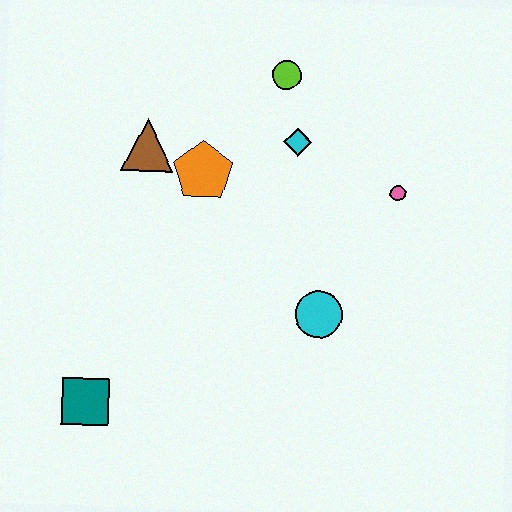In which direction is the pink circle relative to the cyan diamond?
The pink circle is to the right of the cyan diamond.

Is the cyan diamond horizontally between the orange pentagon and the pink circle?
Yes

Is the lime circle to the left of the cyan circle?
Yes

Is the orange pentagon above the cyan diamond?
No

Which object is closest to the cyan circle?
The pink circle is closest to the cyan circle.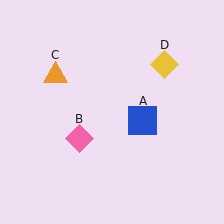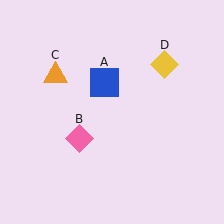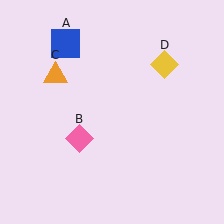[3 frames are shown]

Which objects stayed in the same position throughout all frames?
Pink diamond (object B) and orange triangle (object C) and yellow diamond (object D) remained stationary.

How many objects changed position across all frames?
1 object changed position: blue square (object A).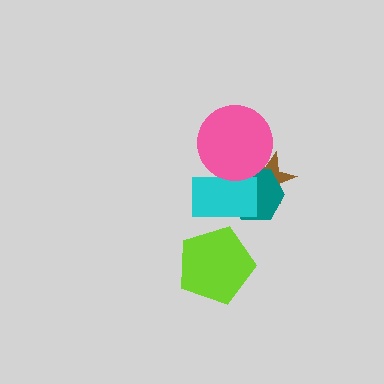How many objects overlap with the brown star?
3 objects overlap with the brown star.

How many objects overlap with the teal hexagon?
3 objects overlap with the teal hexagon.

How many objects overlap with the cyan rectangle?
3 objects overlap with the cyan rectangle.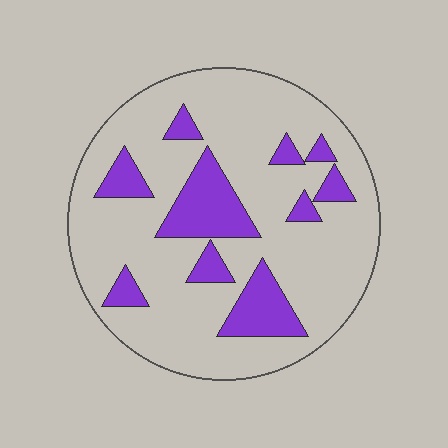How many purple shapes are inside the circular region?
10.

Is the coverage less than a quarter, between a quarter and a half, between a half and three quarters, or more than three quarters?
Less than a quarter.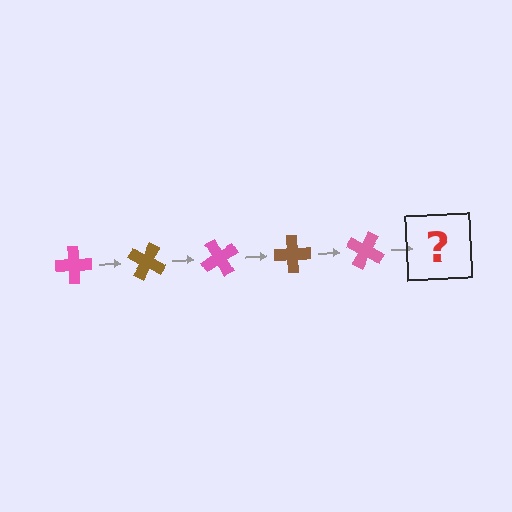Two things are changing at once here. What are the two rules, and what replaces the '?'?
The two rules are that it rotates 30 degrees each step and the color cycles through pink and brown. The '?' should be a brown cross, rotated 150 degrees from the start.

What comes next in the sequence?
The next element should be a brown cross, rotated 150 degrees from the start.